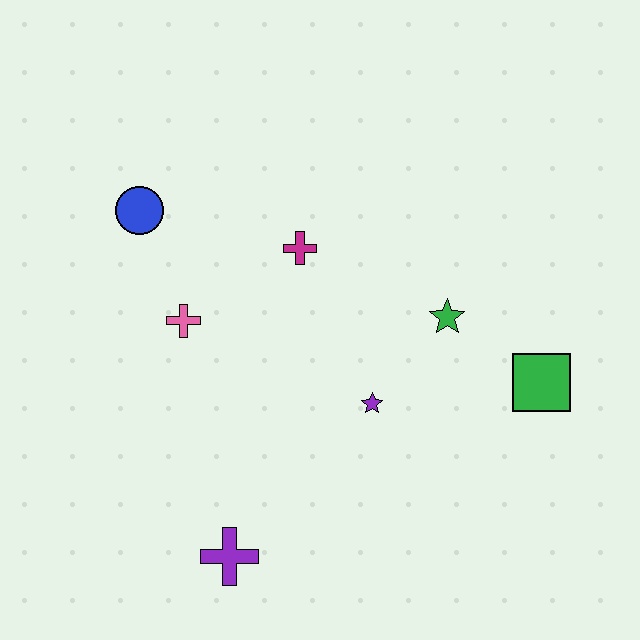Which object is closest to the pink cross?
The blue circle is closest to the pink cross.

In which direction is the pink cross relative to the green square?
The pink cross is to the left of the green square.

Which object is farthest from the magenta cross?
The purple cross is farthest from the magenta cross.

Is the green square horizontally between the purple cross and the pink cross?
No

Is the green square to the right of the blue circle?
Yes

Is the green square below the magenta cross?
Yes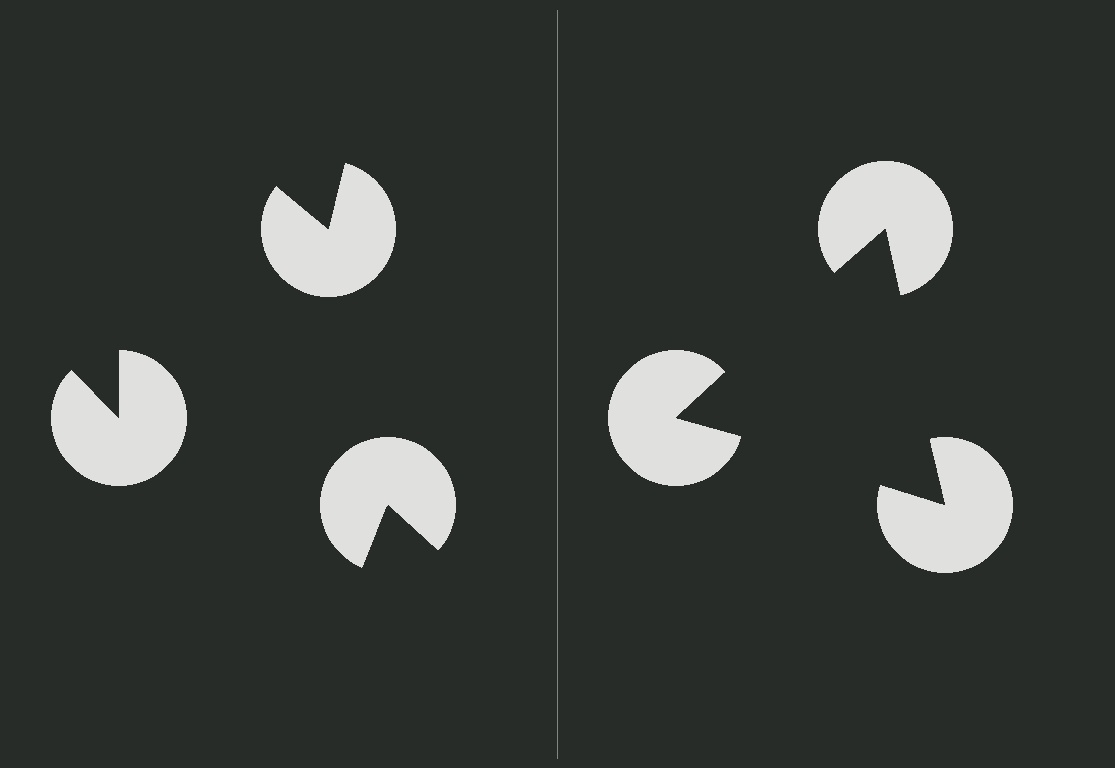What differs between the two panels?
The pac-man discs are positioned identically on both sides; only the wedge orientations differ. On the right they align to a triangle; on the left they are misaligned.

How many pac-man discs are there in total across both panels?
6 — 3 on each side.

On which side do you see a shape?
An illusory triangle appears on the right side. On the left side the wedge cuts are rotated, so no coherent shape forms.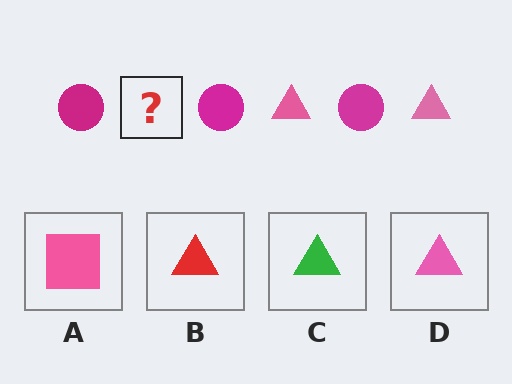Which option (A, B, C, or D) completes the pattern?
D.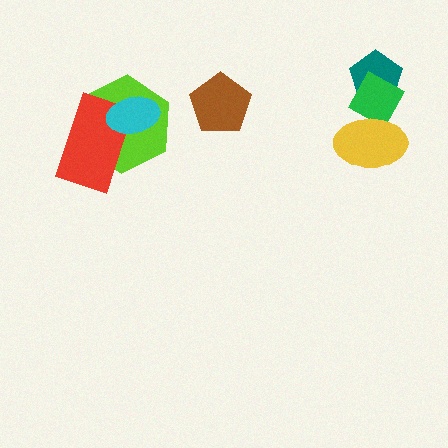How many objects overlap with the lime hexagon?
2 objects overlap with the lime hexagon.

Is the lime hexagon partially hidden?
Yes, it is partially covered by another shape.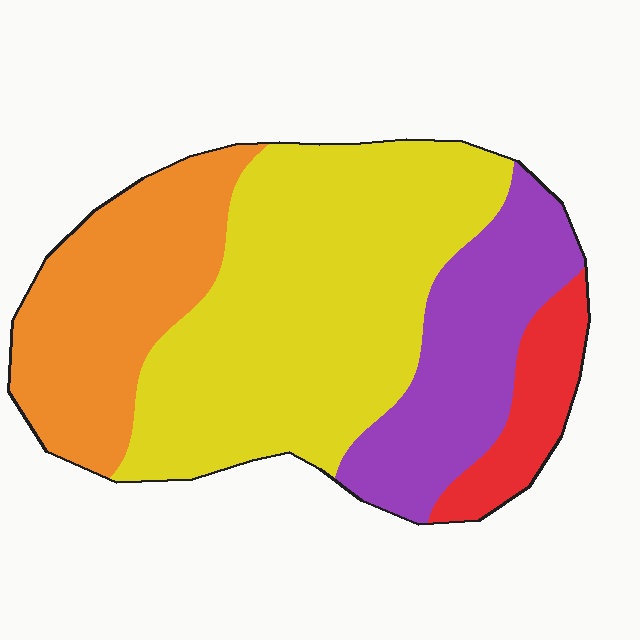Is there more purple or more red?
Purple.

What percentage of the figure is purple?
Purple covers about 20% of the figure.